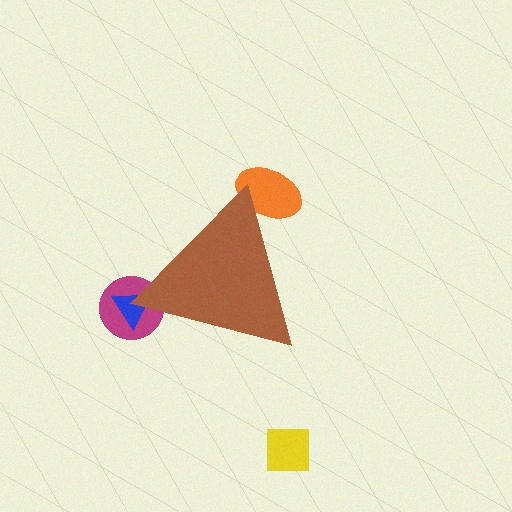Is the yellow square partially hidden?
No, the yellow square is fully visible.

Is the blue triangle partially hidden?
Yes, the blue triangle is partially hidden behind the brown triangle.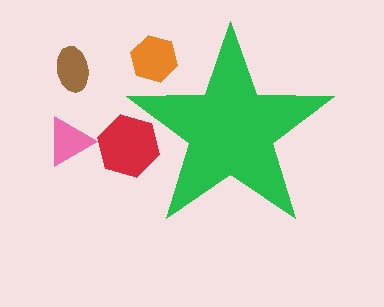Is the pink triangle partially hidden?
No, the pink triangle is fully visible.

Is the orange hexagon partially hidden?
Yes, the orange hexagon is partially hidden behind the green star.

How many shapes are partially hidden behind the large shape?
2 shapes are partially hidden.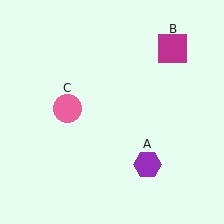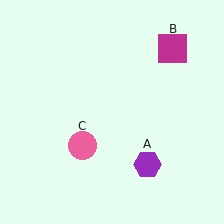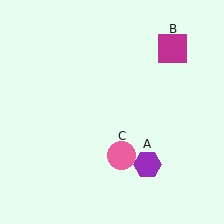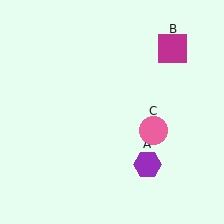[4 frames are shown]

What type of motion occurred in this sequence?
The pink circle (object C) rotated counterclockwise around the center of the scene.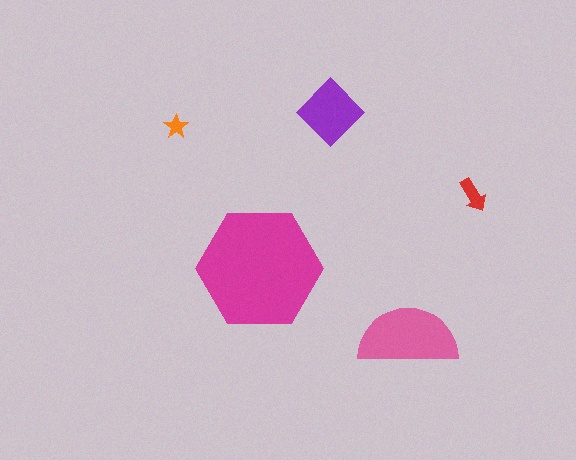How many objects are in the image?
There are 5 objects in the image.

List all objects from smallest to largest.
The orange star, the red arrow, the purple diamond, the pink semicircle, the magenta hexagon.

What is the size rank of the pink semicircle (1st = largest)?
2nd.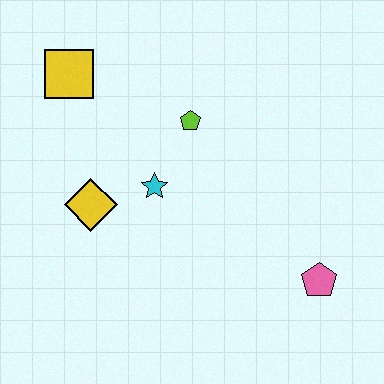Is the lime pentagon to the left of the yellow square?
No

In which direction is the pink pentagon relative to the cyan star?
The pink pentagon is to the right of the cyan star.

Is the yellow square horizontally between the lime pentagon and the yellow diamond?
No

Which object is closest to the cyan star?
The yellow diamond is closest to the cyan star.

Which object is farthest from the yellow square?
The pink pentagon is farthest from the yellow square.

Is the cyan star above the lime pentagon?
No